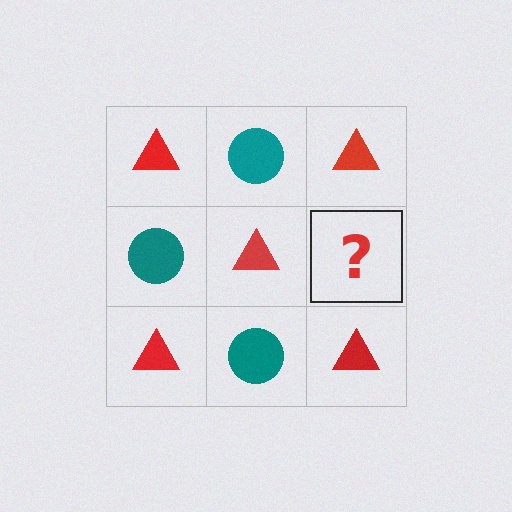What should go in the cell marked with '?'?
The missing cell should contain a teal circle.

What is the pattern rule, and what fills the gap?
The rule is that it alternates red triangle and teal circle in a checkerboard pattern. The gap should be filled with a teal circle.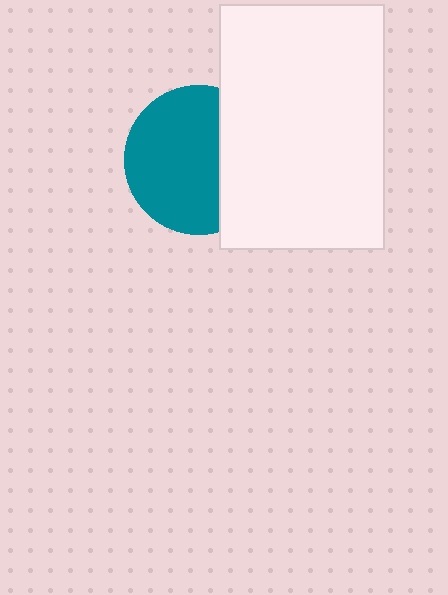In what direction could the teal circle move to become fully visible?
The teal circle could move left. That would shift it out from behind the white rectangle entirely.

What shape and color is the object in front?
The object in front is a white rectangle.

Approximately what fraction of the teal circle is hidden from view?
Roughly 33% of the teal circle is hidden behind the white rectangle.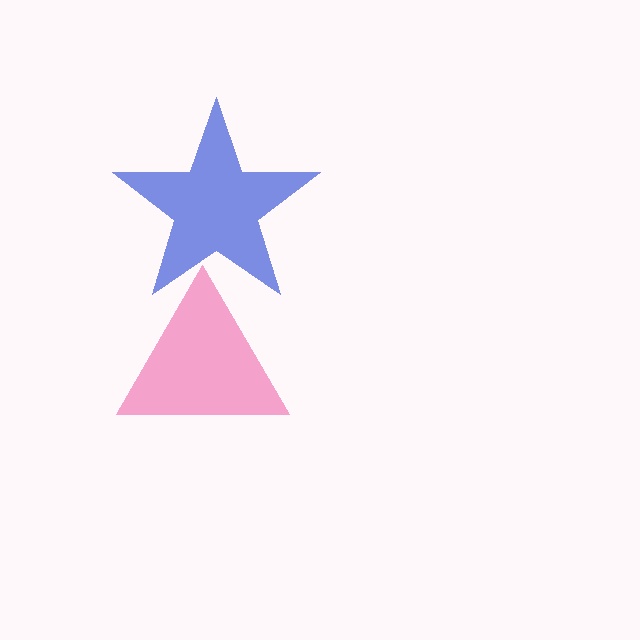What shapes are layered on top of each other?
The layered shapes are: a pink triangle, a blue star.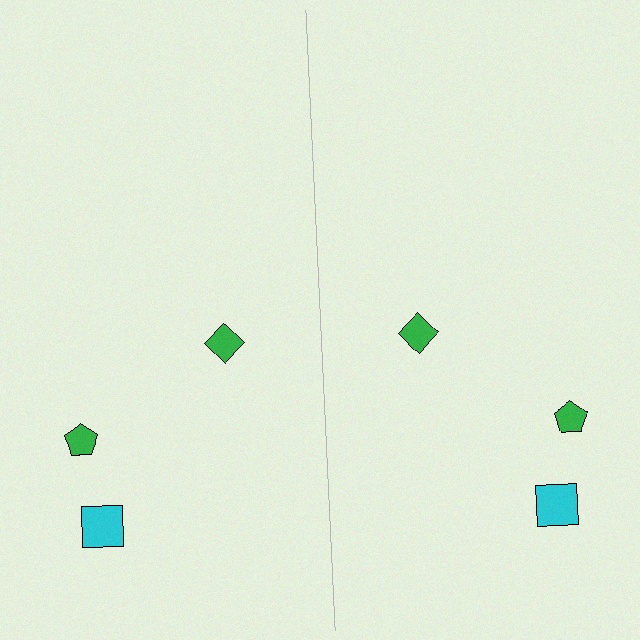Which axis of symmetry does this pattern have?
The pattern has a vertical axis of symmetry running through the center of the image.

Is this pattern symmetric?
Yes, this pattern has bilateral (reflection) symmetry.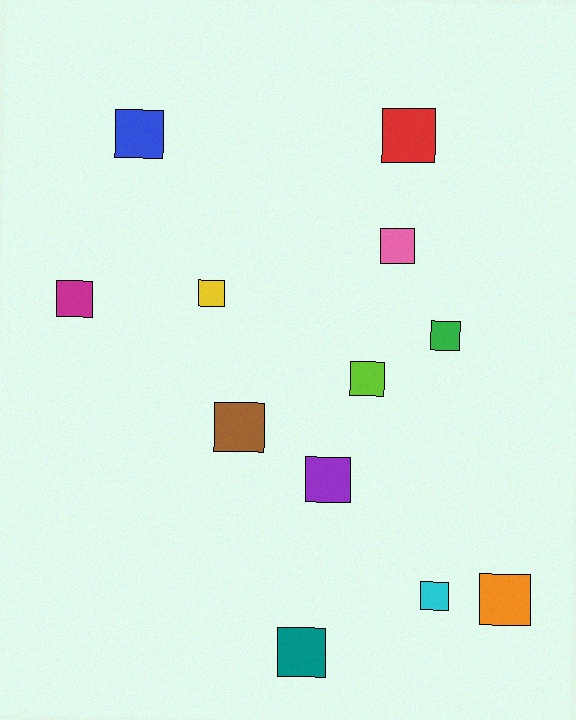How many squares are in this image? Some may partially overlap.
There are 12 squares.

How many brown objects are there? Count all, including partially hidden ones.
There is 1 brown object.